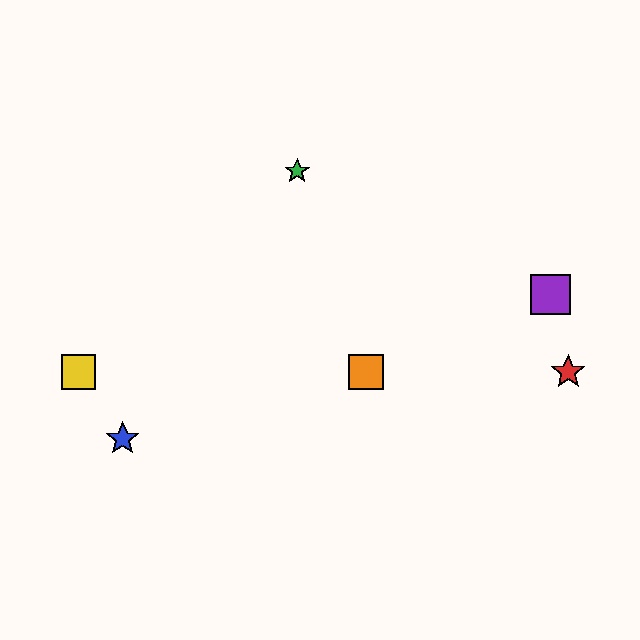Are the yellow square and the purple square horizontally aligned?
No, the yellow square is at y≈372 and the purple square is at y≈294.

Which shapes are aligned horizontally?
The red star, the yellow square, the orange square are aligned horizontally.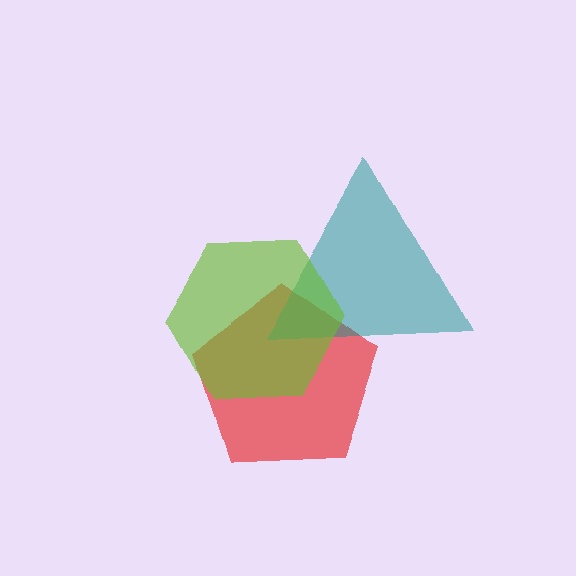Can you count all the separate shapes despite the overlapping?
Yes, there are 3 separate shapes.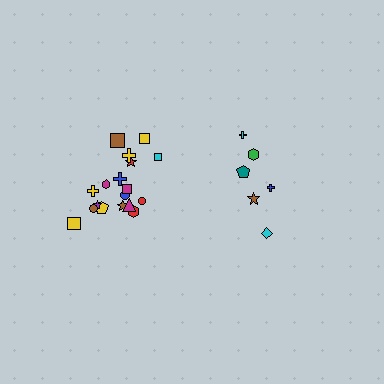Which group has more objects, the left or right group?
The left group.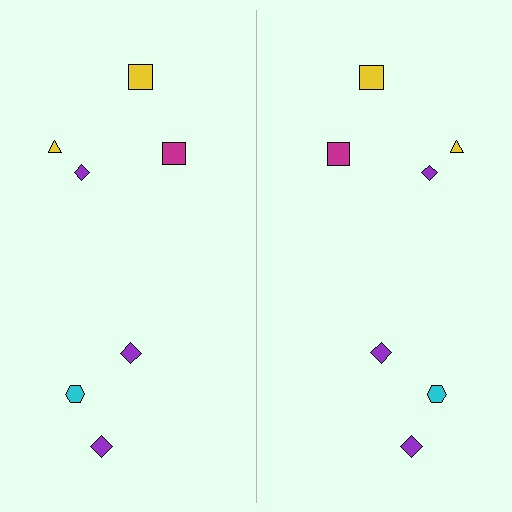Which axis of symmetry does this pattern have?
The pattern has a vertical axis of symmetry running through the center of the image.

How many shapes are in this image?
There are 14 shapes in this image.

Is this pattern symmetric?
Yes, this pattern has bilateral (reflection) symmetry.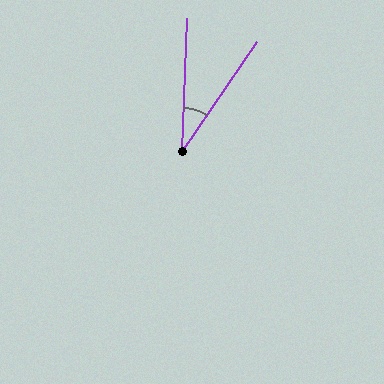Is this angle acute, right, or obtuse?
It is acute.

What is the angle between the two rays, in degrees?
Approximately 32 degrees.